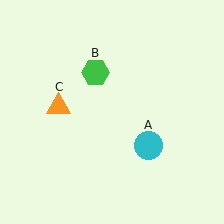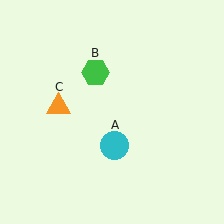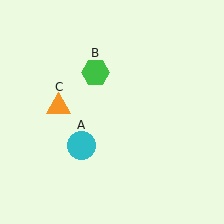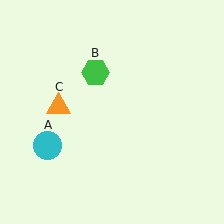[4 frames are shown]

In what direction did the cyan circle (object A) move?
The cyan circle (object A) moved left.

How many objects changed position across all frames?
1 object changed position: cyan circle (object A).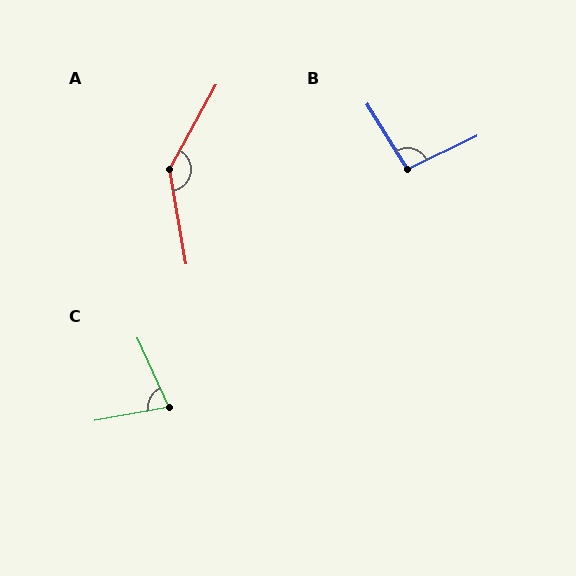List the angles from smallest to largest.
C (76°), B (96°), A (141°).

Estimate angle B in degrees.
Approximately 96 degrees.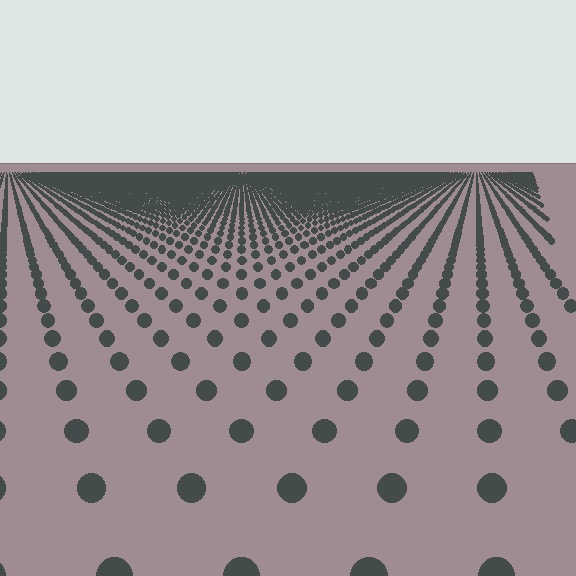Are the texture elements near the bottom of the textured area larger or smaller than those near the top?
Larger. Near the bottom, elements are closer to the viewer and appear at a bigger on-screen size.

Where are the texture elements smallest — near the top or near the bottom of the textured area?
Near the top.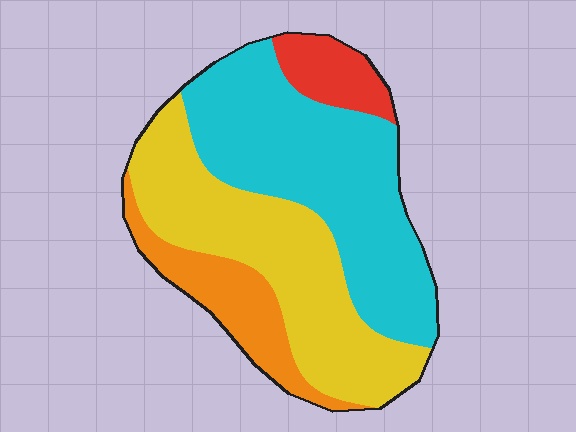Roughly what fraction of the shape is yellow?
Yellow takes up about three eighths (3/8) of the shape.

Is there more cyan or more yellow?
Cyan.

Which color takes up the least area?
Red, at roughly 10%.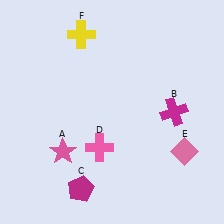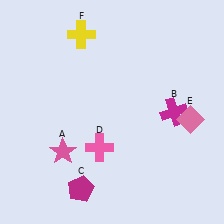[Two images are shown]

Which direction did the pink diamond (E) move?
The pink diamond (E) moved up.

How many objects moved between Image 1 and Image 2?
1 object moved between the two images.